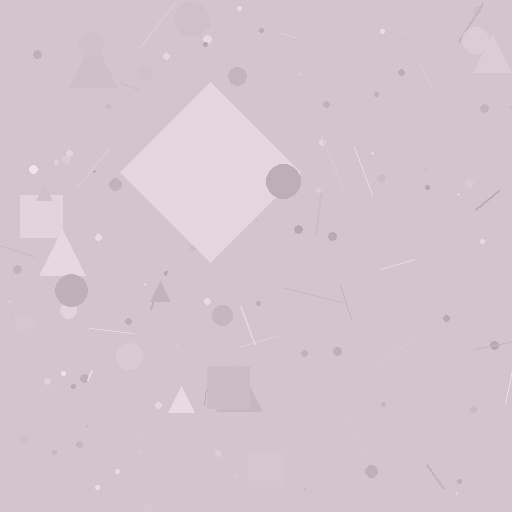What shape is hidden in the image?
A diamond is hidden in the image.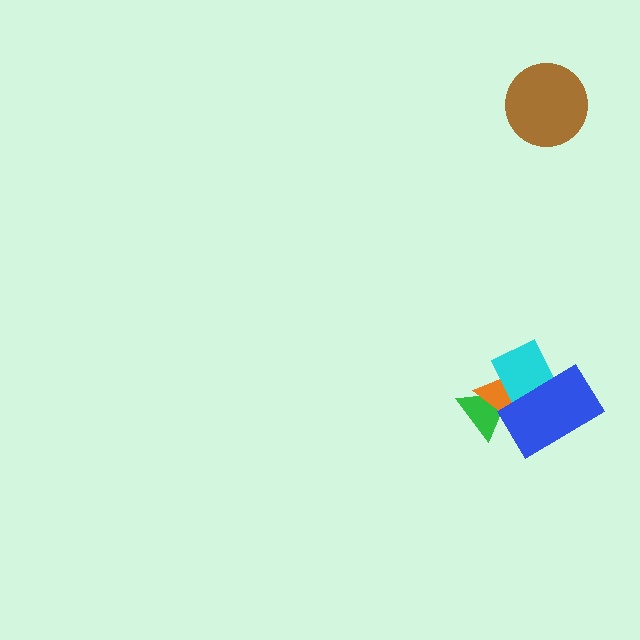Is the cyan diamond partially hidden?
Yes, it is partially covered by another shape.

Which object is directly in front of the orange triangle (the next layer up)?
The cyan diamond is directly in front of the orange triangle.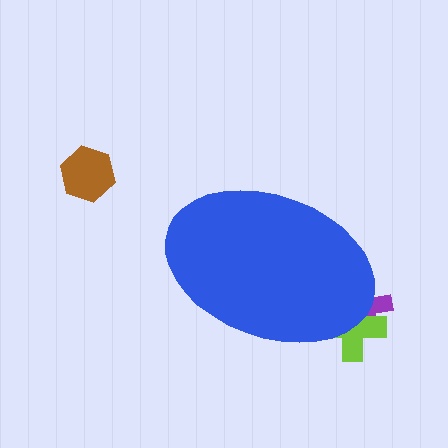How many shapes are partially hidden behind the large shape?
2 shapes are partially hidden.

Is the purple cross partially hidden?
Yes, the purple cross is partially hidden behind the blue ellipse.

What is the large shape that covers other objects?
A blue ellipse.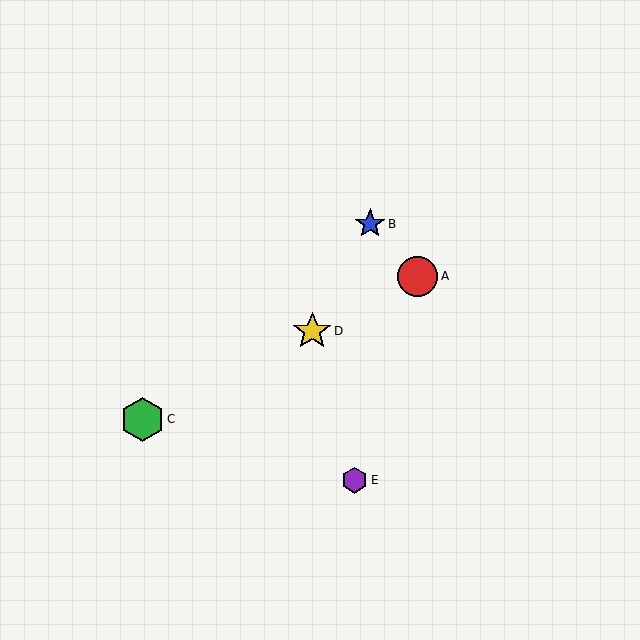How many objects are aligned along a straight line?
3 objects (A, C, D) are aligned along a straight line.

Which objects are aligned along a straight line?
Objects A, C, D are aligned along a straight line.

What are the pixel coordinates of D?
Object D is at (312, 331).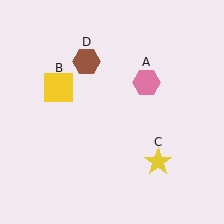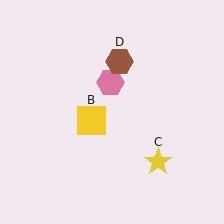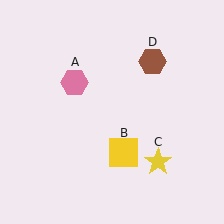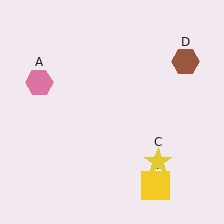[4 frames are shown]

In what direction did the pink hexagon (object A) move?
The pink hexagon (object A) moved left.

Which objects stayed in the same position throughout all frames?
Yellow star (object C) remained stationary.